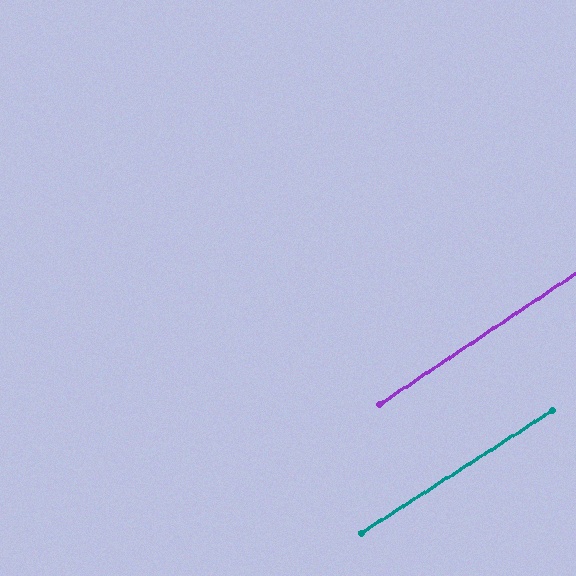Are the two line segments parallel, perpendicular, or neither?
Parallel — their directions differ by only 1.0°.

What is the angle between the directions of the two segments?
Approximately 1 degree.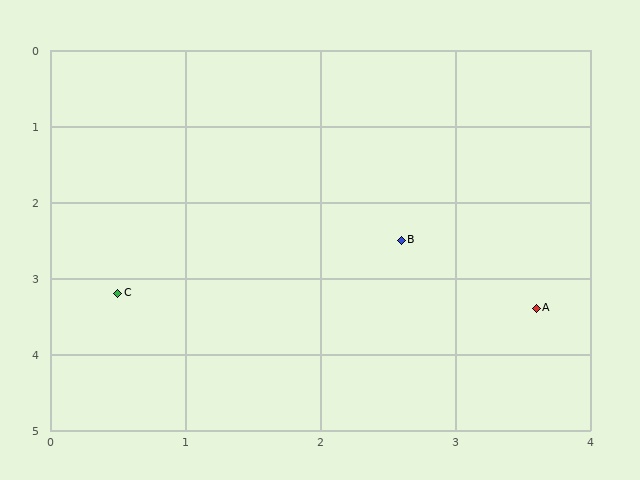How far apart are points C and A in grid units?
Points C and A are about 3.1 grid units apart.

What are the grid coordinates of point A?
Point A is at approximately (3.6, 3.4).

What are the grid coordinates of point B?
Point B is at approximately (2.6, 2.5).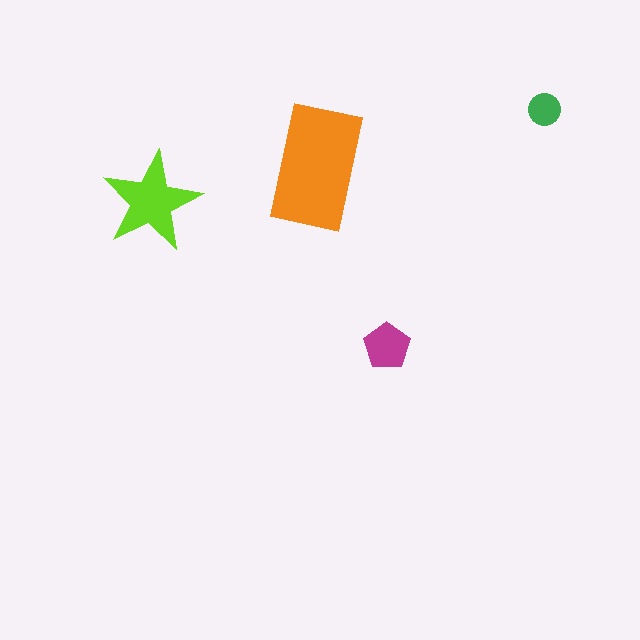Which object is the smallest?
The green circle.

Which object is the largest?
The orange rectangle.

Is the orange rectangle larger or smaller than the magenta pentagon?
Larger.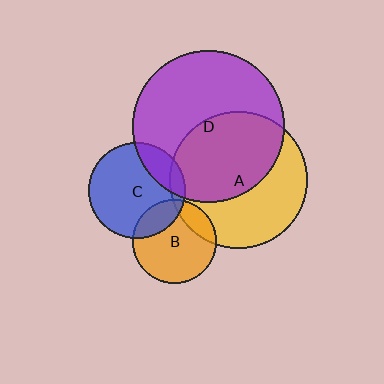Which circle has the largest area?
Circle D (purple).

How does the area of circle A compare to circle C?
Approximately 2.0 times.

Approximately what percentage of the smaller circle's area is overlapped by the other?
Approximately 10%.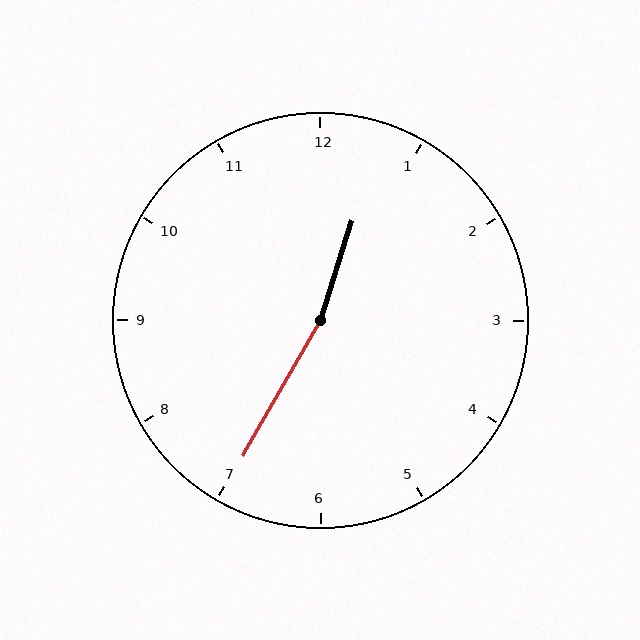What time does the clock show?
12:35.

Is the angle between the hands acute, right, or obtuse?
It is obtuse.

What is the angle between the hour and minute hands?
Approximately 168 degrees.